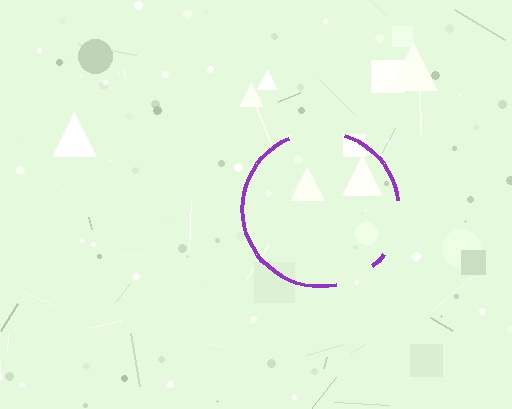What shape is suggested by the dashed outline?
The dashed outline suggests a circle.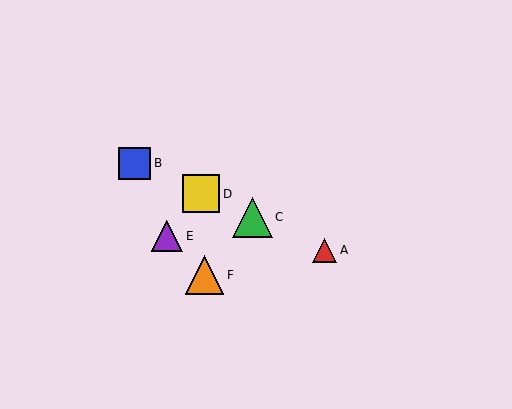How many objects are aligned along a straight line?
4 objects (A, B, C, D) are aligned along a straight line.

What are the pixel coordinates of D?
Object D is at (201, 194).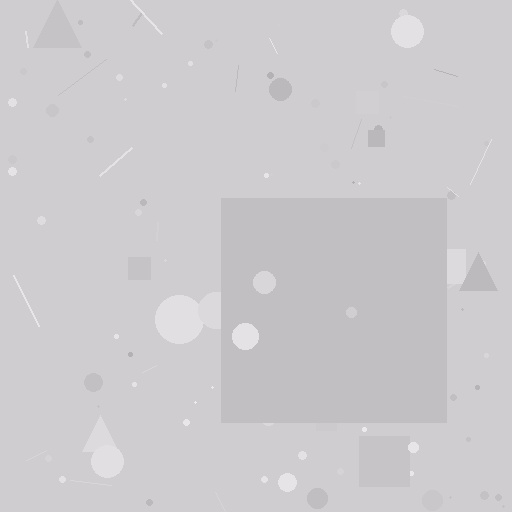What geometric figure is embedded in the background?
A square is embedded in the background.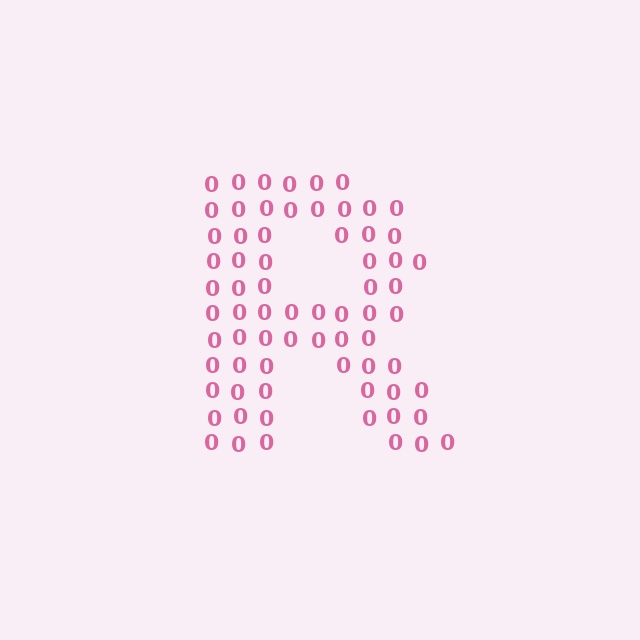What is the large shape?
The large shape is the letter R.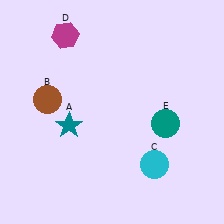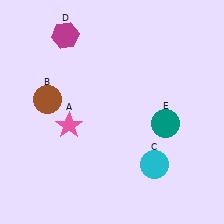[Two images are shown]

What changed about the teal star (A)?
In Image 1, A is teal. In Image 2, it changed to pink.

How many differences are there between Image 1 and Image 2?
There is 1 difference between the two images.